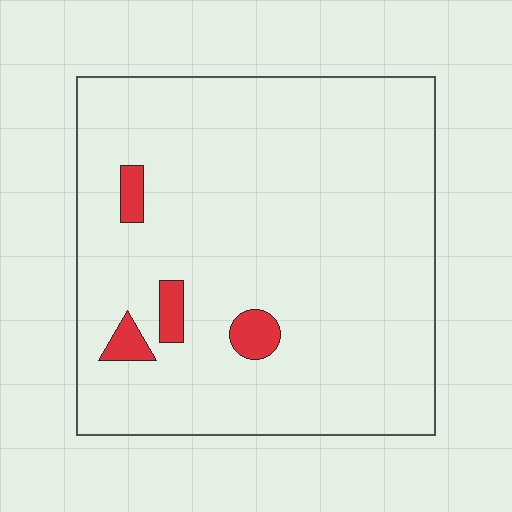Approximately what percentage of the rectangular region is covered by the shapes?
Approximately 5%.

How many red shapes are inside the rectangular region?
4.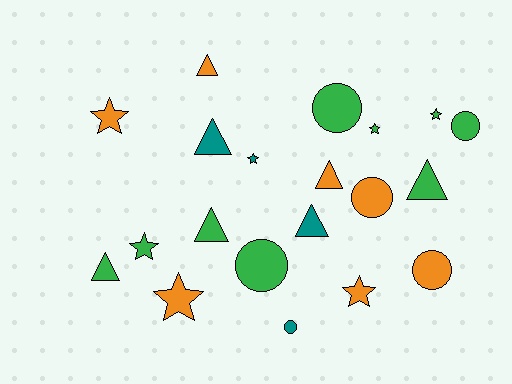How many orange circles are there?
There are 2 orange circles.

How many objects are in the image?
There are 20 objects.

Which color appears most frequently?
Green, with 9 objects.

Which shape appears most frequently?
Star, with 7 objects.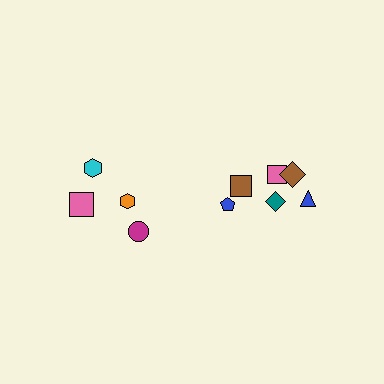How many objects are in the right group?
There are 6 objects.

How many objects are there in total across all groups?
There are 10 objects.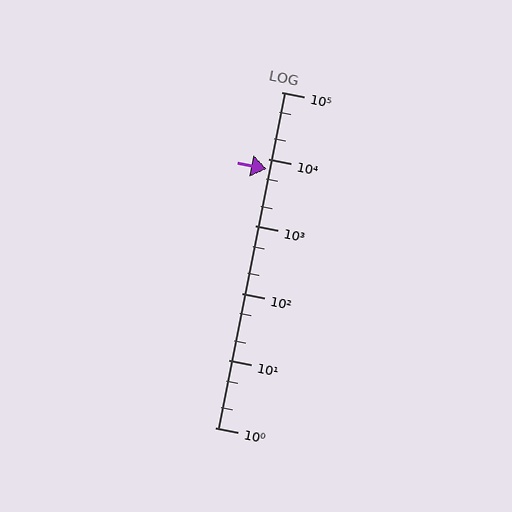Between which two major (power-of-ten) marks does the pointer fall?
The pointer is between 1000 and 10000.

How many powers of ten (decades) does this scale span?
The scale spans 5 decades, from 1 to 100000.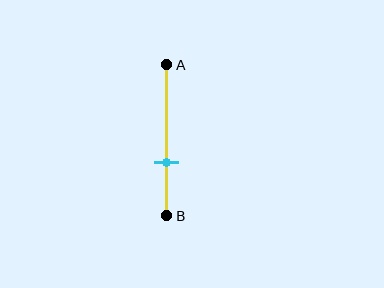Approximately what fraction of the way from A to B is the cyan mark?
The cyan mark is approximately 65% of the way from A to B.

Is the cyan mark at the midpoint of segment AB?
No, the mark is at about 65% from A, not at the 50% midpoint.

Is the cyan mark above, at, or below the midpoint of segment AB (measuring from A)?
The cyan mark is below the midpoint of segment AB.